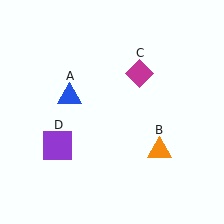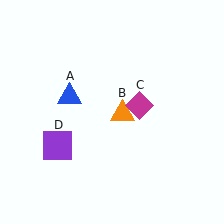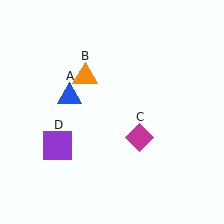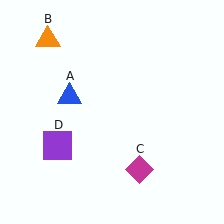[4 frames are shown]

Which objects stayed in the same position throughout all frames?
Blue triangle (object A) and purple square (object D) remained stationary.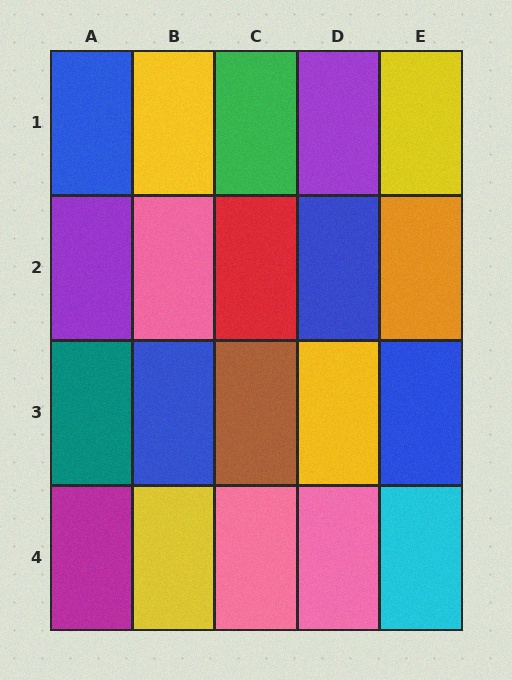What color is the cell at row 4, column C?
Pink.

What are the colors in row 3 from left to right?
Teal, blue, brown, yellow, blue.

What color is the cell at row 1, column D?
Purple.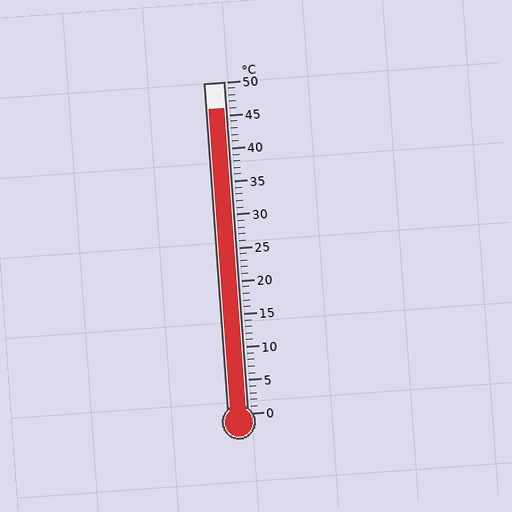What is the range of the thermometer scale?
The thermometer scale ranges from 0°C to 50°C.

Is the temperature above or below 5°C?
The temperature is above 5°C.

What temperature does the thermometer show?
The thermometer shows approximately 46°C.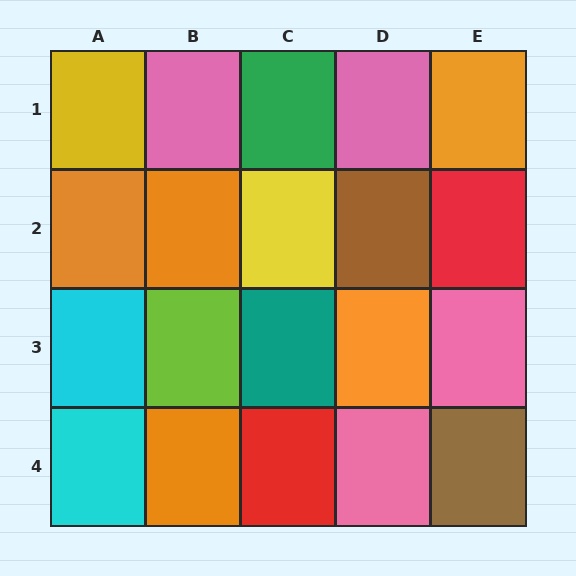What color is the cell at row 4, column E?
Brown.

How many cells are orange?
5 cells are orange.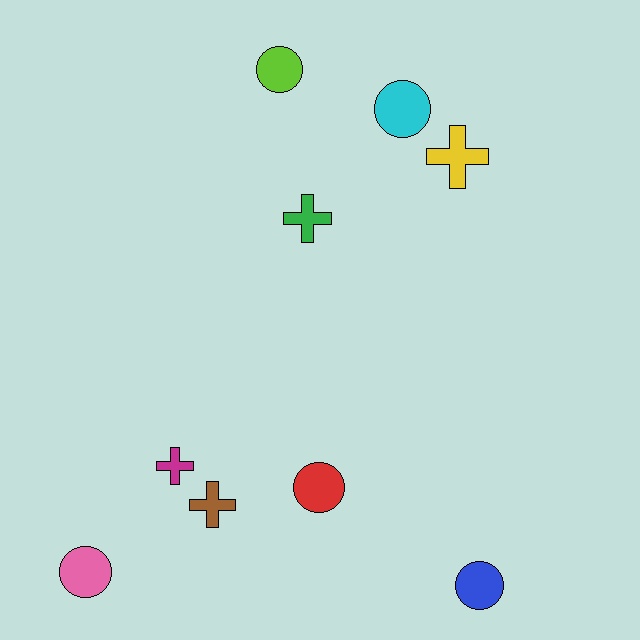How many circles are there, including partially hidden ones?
There are 5 circles.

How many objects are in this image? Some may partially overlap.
There are 9 objects.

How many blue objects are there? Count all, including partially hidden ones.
There is 1 blue object.